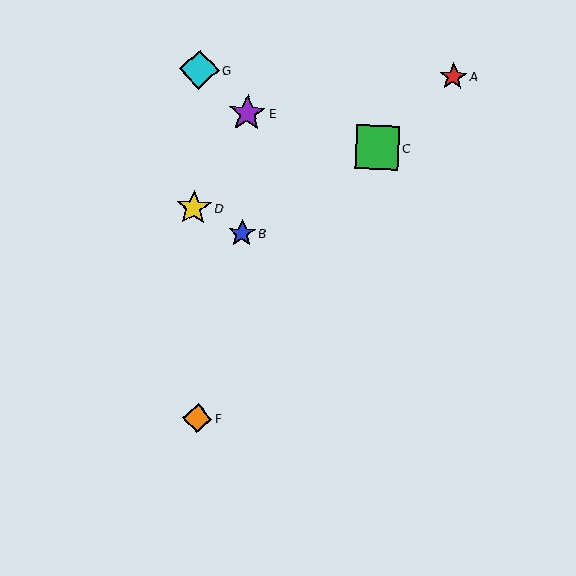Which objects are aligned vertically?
Objects B, E are aligned vertically.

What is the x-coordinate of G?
Object G is at x≈199.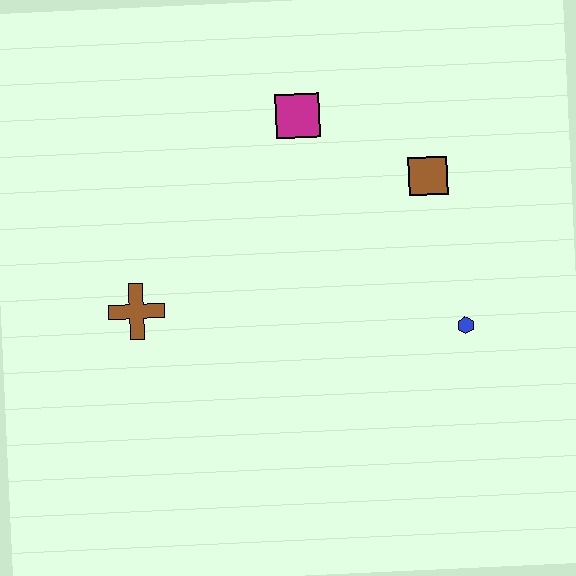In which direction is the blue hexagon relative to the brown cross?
The blue hexagon is to the right of the brown cross.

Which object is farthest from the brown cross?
The blue hexagon is farthest from the brown cross.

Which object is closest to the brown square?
The magenta square is closest to the brown square.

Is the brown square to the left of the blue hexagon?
Yes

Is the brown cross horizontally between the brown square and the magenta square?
No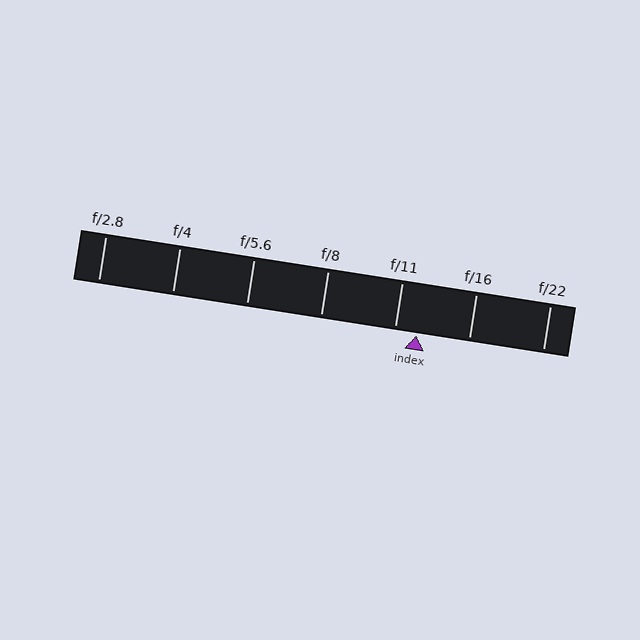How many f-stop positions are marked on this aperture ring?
There are 7 f-stop positions marked.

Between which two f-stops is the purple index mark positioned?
The index mark is between f/11 and f/16.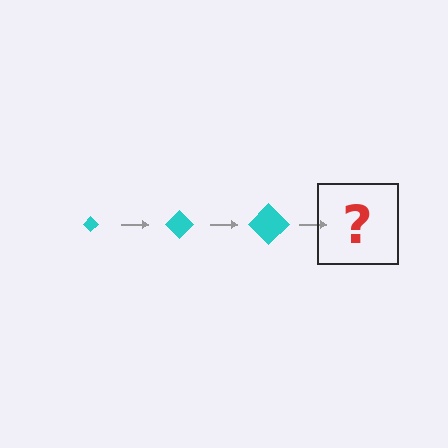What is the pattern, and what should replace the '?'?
The pattern is that the diamond gets progressively larger each step. The '?' should be a cyan diamond, larger than the previous one.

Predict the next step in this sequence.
The next step is a cyan diamond, larger than the previous one.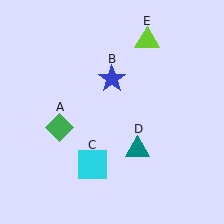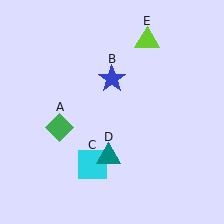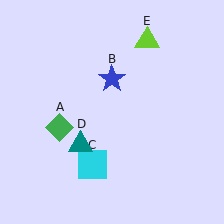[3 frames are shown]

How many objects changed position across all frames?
1 object changed position: teal triangle (object D).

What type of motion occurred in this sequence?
The teal triangle (object D) rotated clockwise around the center of the scene.